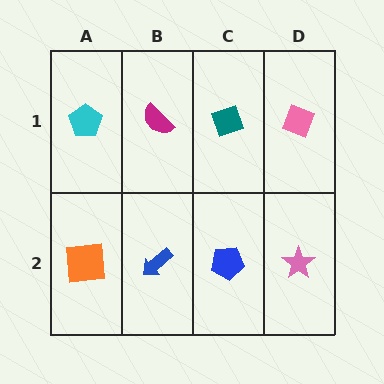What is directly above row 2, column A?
A cyan pentagon.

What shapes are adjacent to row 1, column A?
An orange square (row 2, column A), a magenta semicircle (row 1, column B).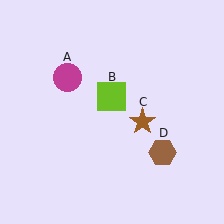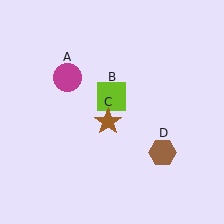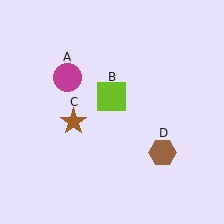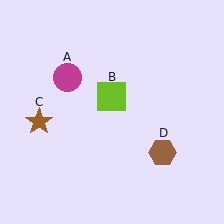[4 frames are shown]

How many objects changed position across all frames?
1 object changed position: brown star (object C).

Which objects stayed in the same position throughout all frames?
Magenta circle (object A) and lime square (object B) and brown hexagon (object D) remained stationary.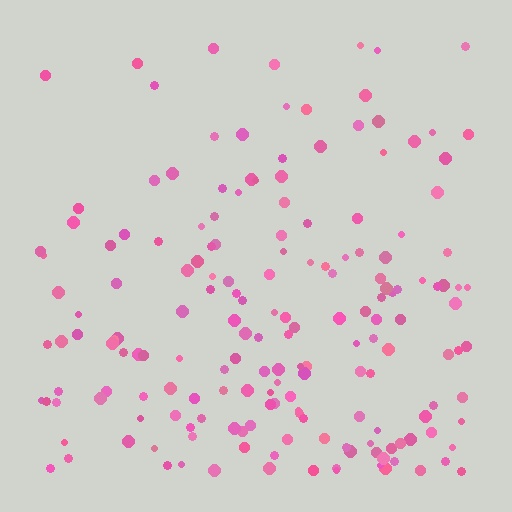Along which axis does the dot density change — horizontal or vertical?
Vertical.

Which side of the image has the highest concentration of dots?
The bottom.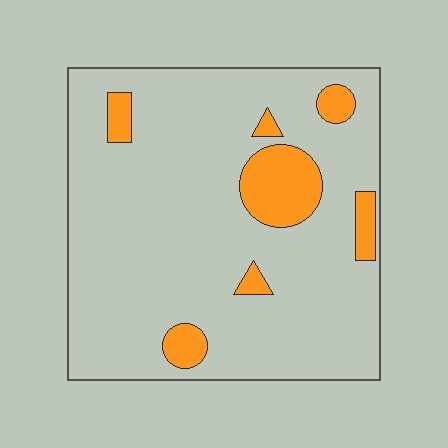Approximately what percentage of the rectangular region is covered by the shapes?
Approximately 15%.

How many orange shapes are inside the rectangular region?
7.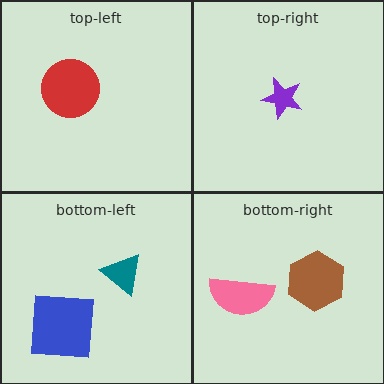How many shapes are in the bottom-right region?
2.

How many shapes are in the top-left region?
1.